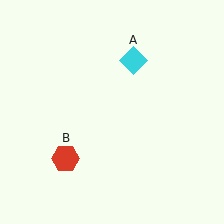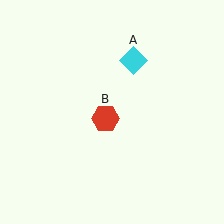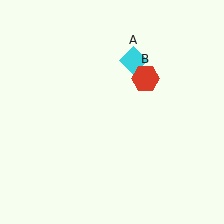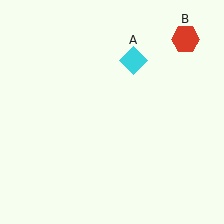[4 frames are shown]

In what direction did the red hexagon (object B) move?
The red hexagon (object B) moved up and to the right.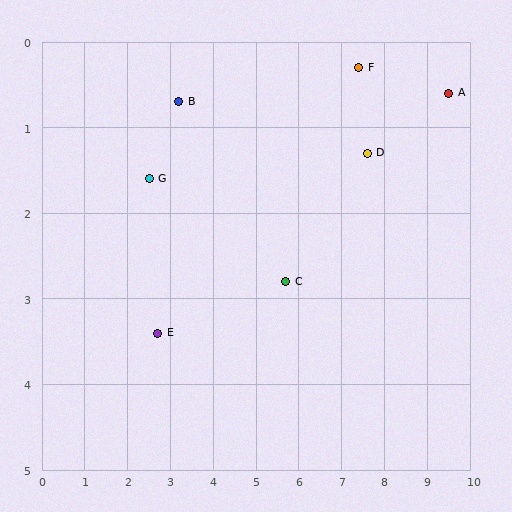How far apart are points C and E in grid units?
Points C and E are about 3.1 grid units apart.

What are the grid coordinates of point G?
Point G is at approximately (2.5, 1.6).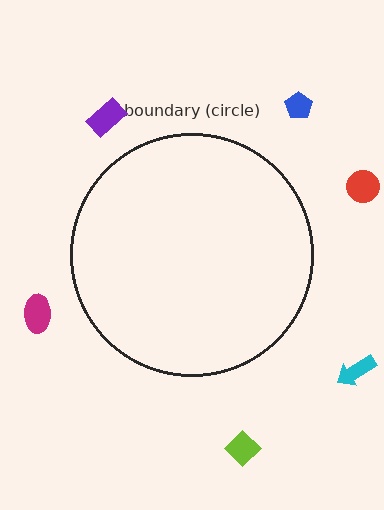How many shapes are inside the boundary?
0 inside, 6 outside.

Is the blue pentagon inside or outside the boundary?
Outside.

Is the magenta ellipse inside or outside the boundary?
Outside.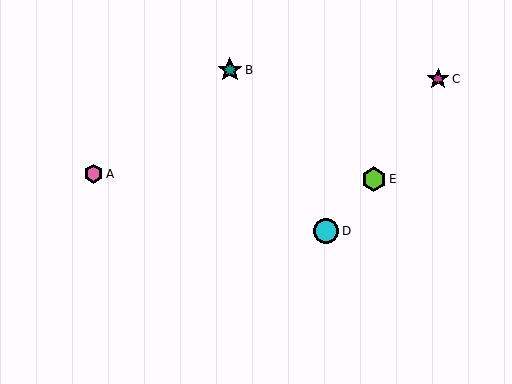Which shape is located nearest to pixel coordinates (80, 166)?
The pink hexagon (labeled A) at (94, 174) is nearest to that location.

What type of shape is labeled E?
Shape E is a lime hexagon.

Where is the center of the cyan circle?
The center of the cyan circle is at (326, 231).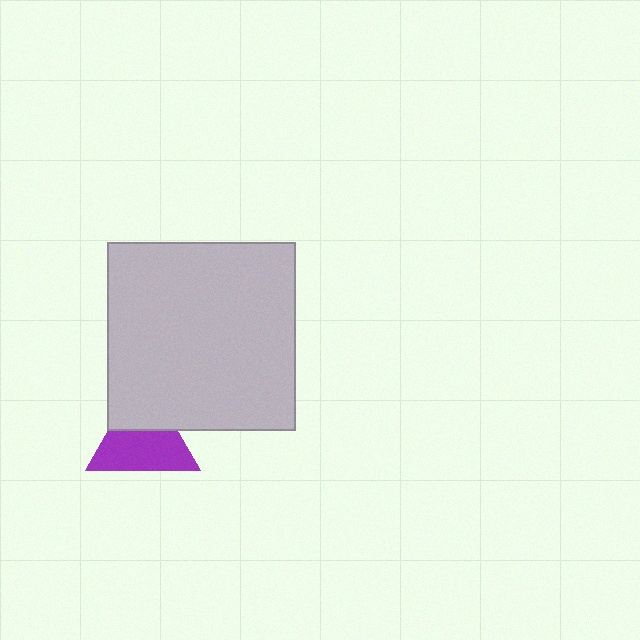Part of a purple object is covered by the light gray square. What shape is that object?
It is a triangle.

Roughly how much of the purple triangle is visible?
About half of it is visible (roughly 63%).